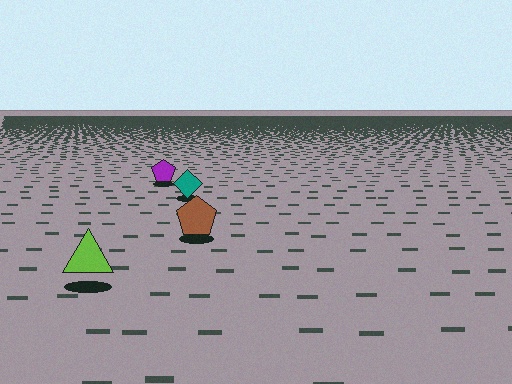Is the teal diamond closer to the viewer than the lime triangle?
No. The lime triangle is closer — you can tell from the texture gradient: the ground texture is coarser near it.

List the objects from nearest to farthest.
From nearest to farthest: the lime triangle, the brown pentagon, the teal diamond, the purple pentagon.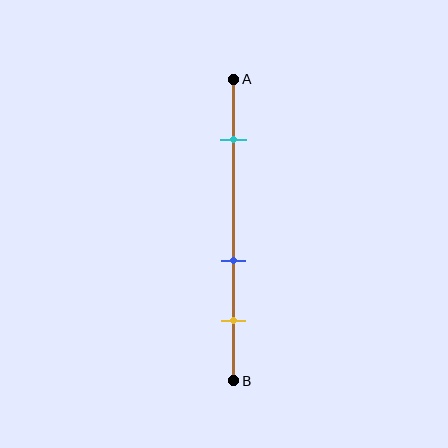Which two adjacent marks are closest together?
The blue and yellow marks are the closest adjacent pair.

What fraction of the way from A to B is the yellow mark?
The yellow mark is approximately 80% (0.8) of the way from A to B.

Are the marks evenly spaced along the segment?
No, the marks are not evenly spaced.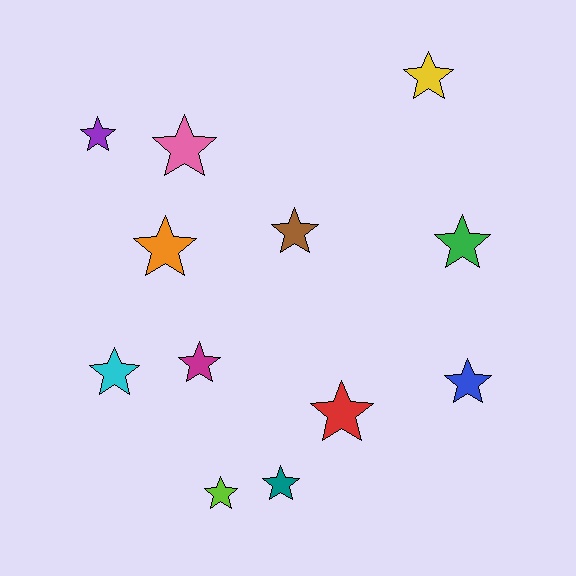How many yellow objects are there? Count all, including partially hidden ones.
There is 1 yellow object.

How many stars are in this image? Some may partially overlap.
There are 12 stars.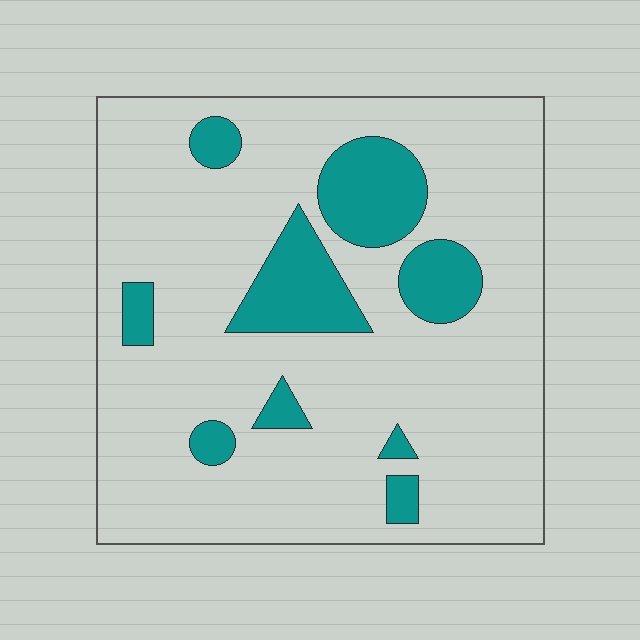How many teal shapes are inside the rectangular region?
9.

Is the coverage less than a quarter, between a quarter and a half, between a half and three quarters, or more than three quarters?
Less than a quarter.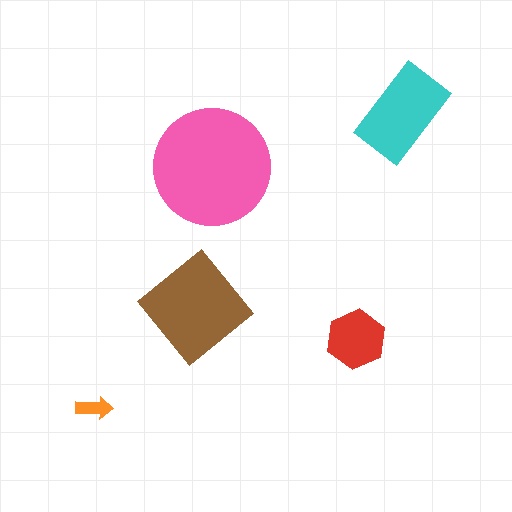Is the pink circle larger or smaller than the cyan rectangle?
Larger.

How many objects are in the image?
There are 5 objects in the image.